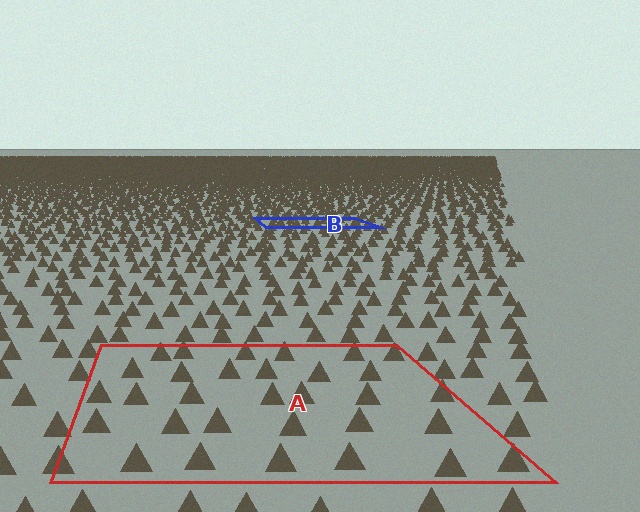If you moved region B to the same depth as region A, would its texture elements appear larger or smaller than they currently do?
They would appear larger. At a closer depth, the same texture elements are projected at a bigger on-screen size.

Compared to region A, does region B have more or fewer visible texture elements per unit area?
Region B has more texture elements per unit area — they are packed more densely because it is farther away.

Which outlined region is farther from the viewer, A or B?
Region B is farther from the viewer — the texture elements inside it appear smaller and more densely packed.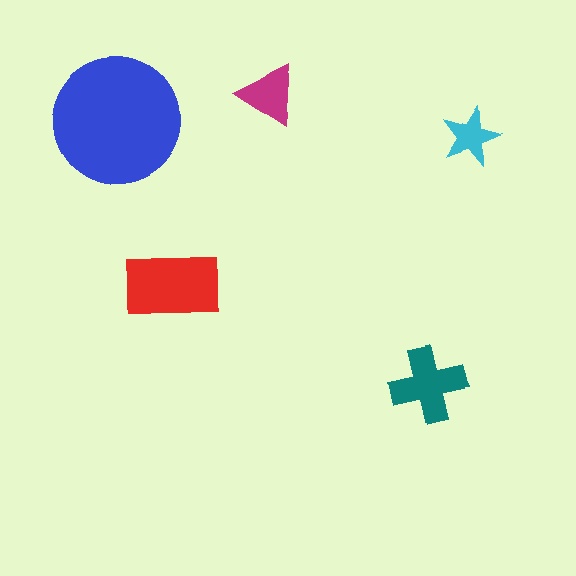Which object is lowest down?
The teal cross is bottommost.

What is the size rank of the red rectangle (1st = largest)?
2nd.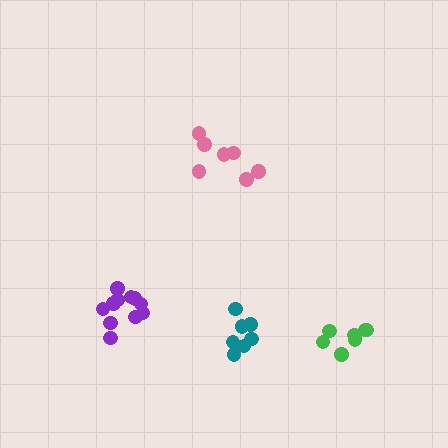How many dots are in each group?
Group 1: 11 dots, Group 2: 8 dots, Group 3: 7 dots, Group 4: 7 dots (33 total).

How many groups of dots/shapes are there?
There are 4 groups.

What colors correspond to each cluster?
The clusters are colored: purple, green, pink, teal.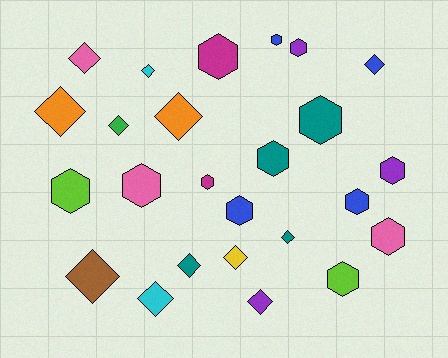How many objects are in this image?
There are 25 objects.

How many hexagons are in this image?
There are 13 hexagons.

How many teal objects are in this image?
There are 4 teal objects.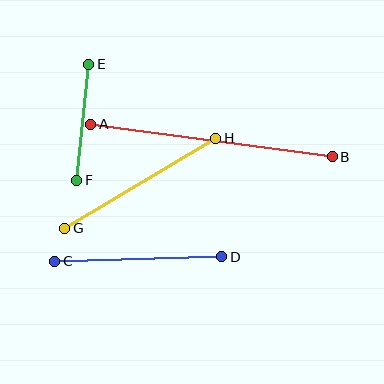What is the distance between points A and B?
The distance is approximately 244 pixels.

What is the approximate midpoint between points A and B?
The midpoint is at approximately (212, 140) pixels.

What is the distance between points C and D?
The distance is approximately 167 pixels.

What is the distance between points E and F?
The distance is approximately 117 pixels.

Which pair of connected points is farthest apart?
Points A and B are farthest apart.